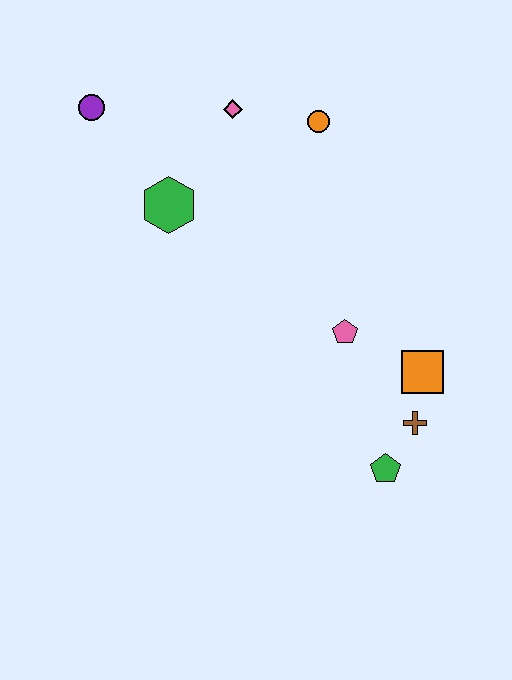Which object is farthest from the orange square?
The purple circle is farthest from the orange square.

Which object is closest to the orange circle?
The pink diamond is closest to the orange circle.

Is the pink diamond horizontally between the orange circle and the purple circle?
Yes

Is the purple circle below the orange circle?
No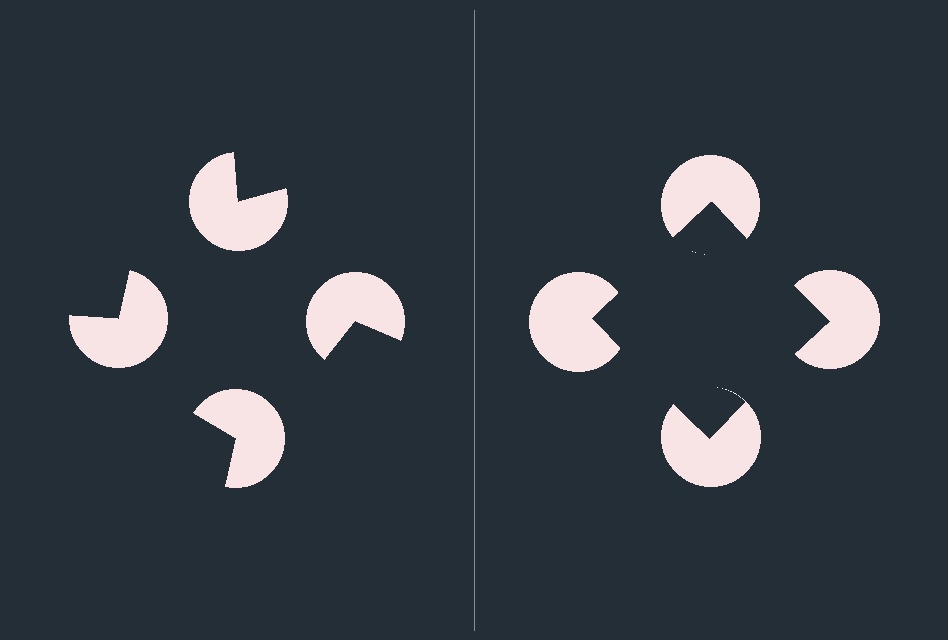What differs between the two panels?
The pac-man discs are positioned identically on both sides; only the wedge orientations differ. On the right they align to a square; on the left they are misaligned.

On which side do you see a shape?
An illusory square appears on the right side. On the left side the wedge cuts are rotated, so no coherent shape forms.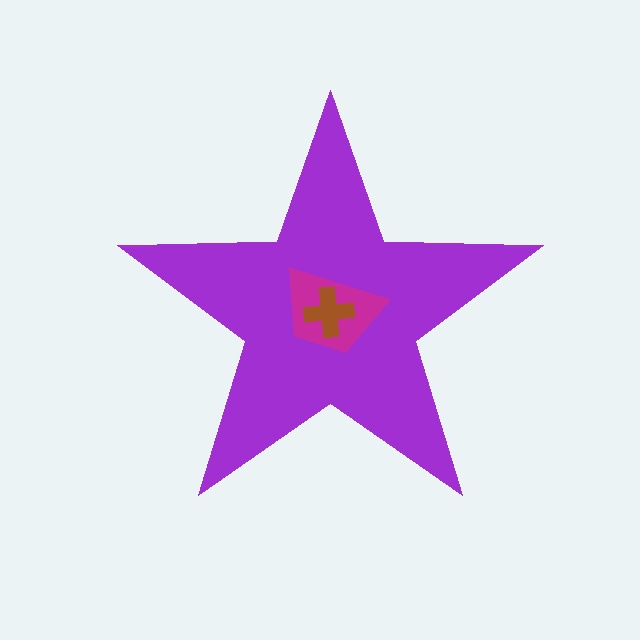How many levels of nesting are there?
3.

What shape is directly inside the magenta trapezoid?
The brown cross.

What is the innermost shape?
The brown cross.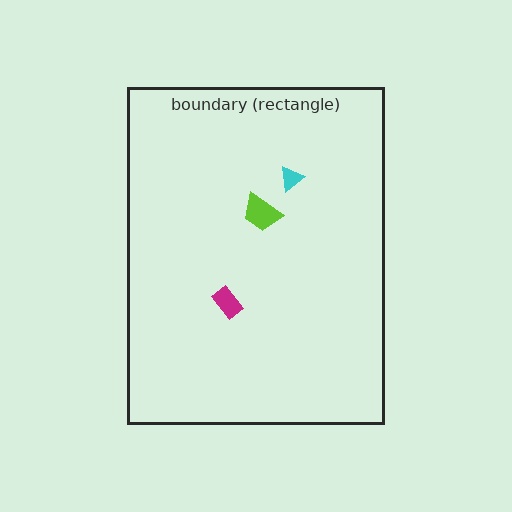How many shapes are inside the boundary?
3 inside, 0 outside.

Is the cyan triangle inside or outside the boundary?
Inside.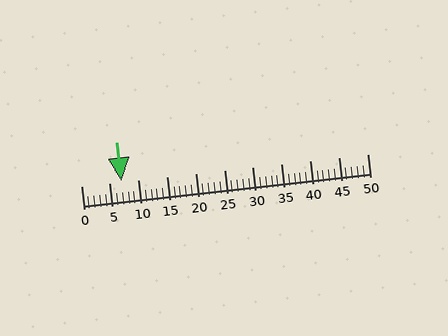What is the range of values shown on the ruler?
The ruler shows values from 0 to 50.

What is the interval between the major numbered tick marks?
The major tick marks are spaced 5 units apart.